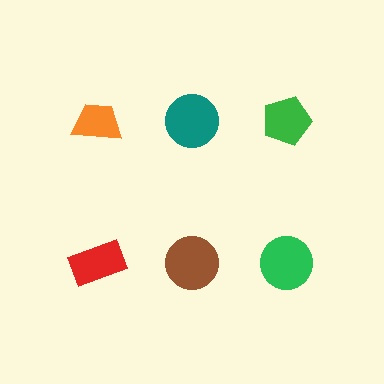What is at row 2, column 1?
A red rectangle.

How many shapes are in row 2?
3 shapes.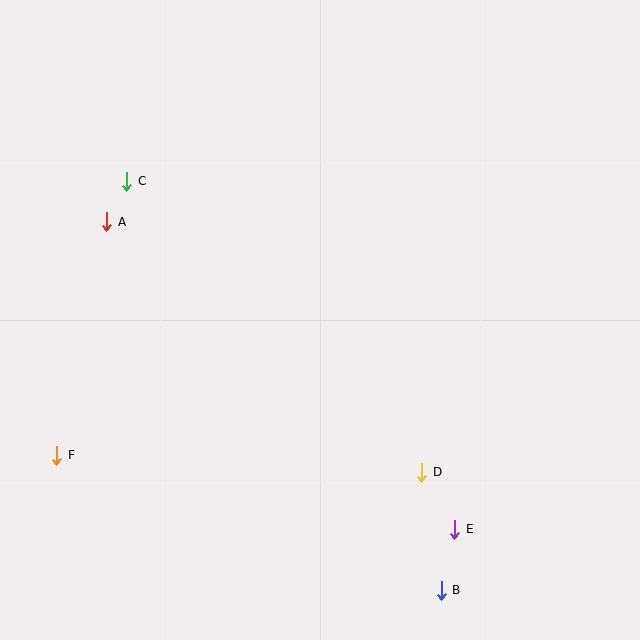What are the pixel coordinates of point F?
Point F is at (57, 455).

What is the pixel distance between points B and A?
The distance between B and A is 498 pixels.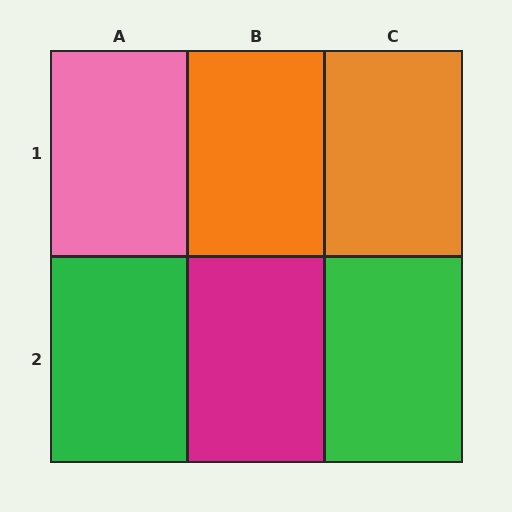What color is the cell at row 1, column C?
Orange.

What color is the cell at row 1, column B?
Orange.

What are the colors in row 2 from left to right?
Green, magenta, green.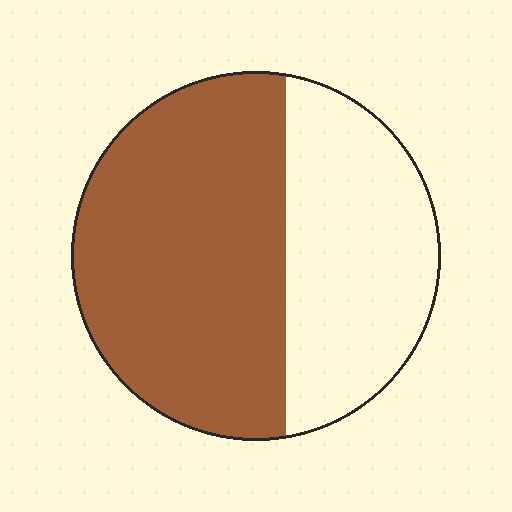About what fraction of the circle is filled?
About three fifths (3/5).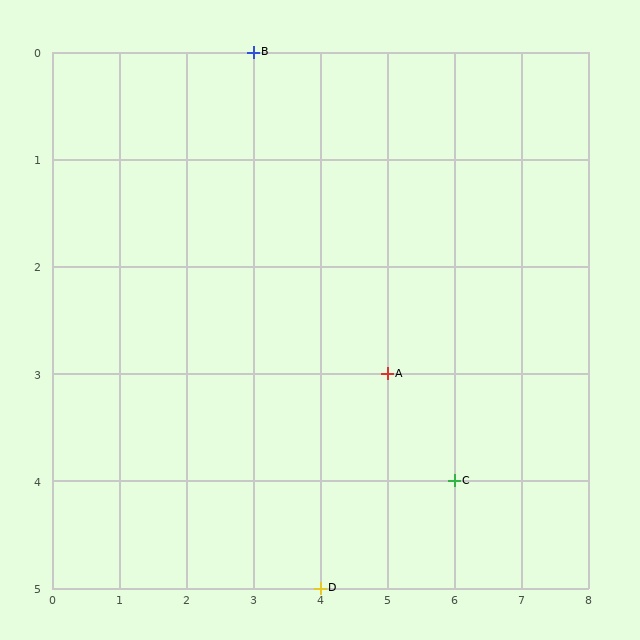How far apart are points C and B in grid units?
Points C and B are 3 columns and 4 rows apart (about 5.0 grid units diagonally).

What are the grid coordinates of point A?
Point A is at grid coordinates (5, 3).